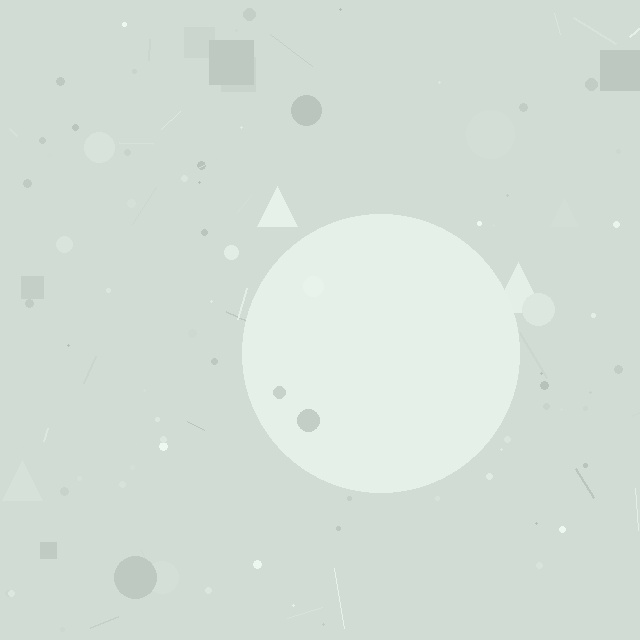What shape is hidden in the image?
A circle is hidden in the image.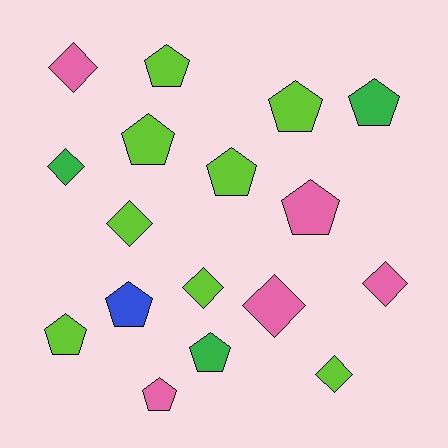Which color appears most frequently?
Lime, with 8 objects.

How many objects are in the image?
There are 17 objects.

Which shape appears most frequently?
Pentagon, with 10 objects.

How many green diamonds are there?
There is 1 green diamond.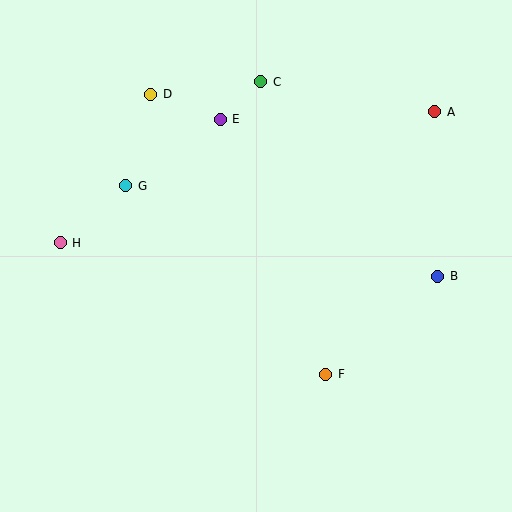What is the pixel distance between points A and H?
The distance between A and H is 397 pixels.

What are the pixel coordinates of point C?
Point C is at (261, 82).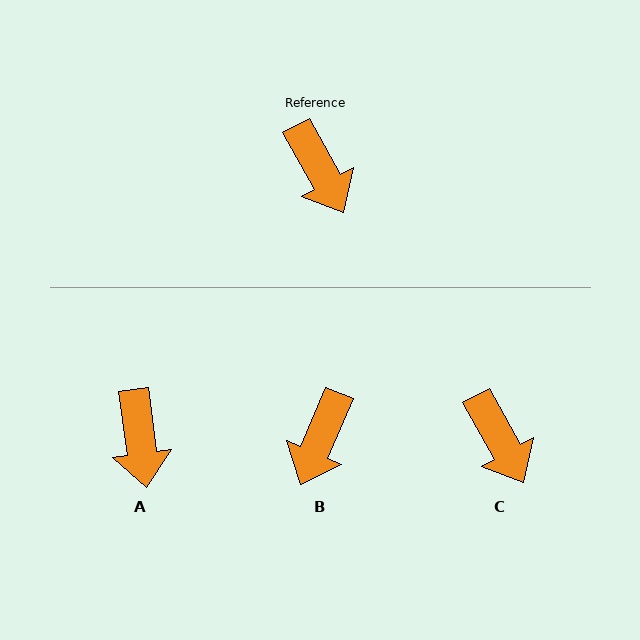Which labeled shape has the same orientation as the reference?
C.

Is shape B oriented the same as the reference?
No, it is off by about 52 degrees.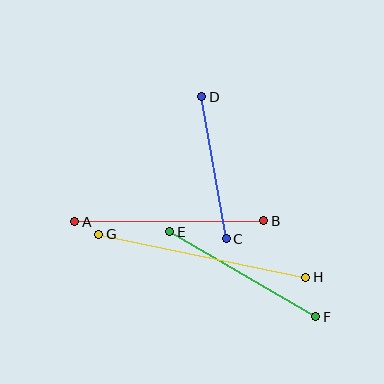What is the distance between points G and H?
The distance is approximately 211 pixels.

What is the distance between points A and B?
The distance is approximately 189 pixels.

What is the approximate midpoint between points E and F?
The midpoint is at approximately (243, 274) pixels.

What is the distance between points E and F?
The distance is approximately 169 pixels.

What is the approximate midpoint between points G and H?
The midpoint is at approximately (202, 256) pixels.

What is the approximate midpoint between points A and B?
The midpoint is at approximately (169, 221) pixels.